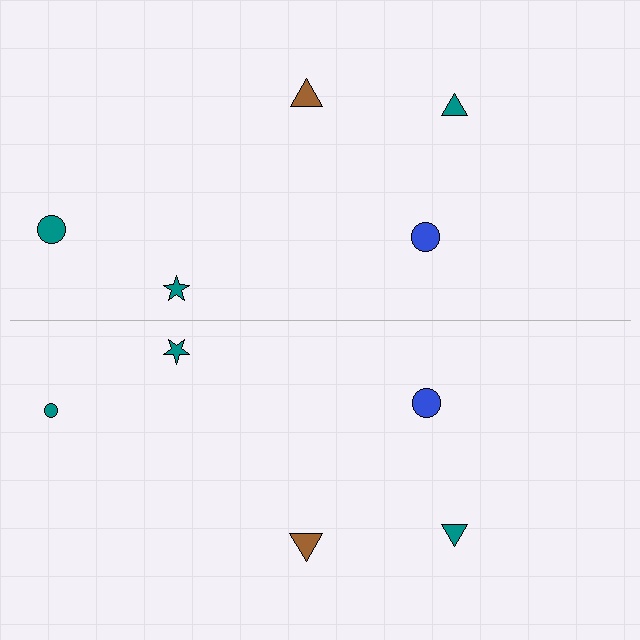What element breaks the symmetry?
The teal circle on the bottom side has a different size than its mirror counterpart.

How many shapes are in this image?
There are 10 shapes in this image.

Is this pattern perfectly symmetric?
No, the pattern is not perfectly symmetric. The teal circle on the bottom side has a different size than its mirror counterpart.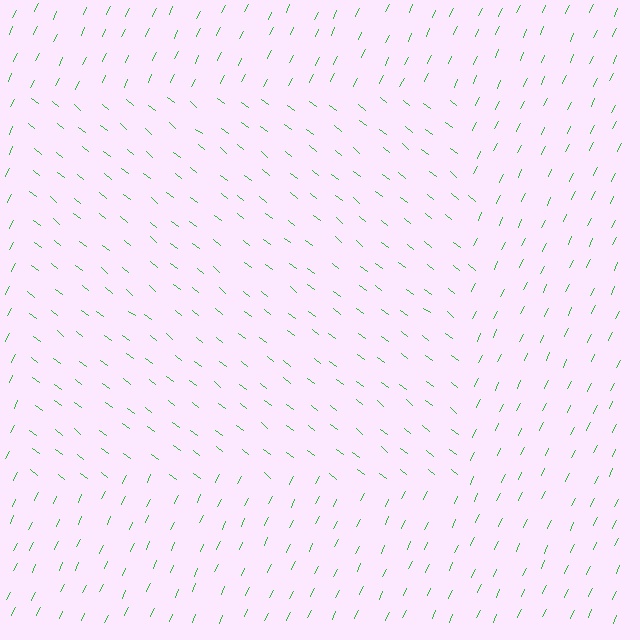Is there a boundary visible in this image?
Yes, there is a texture boundary formed by a change in line orientation.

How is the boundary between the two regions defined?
The boundary is defined purely by a change in line orientation (approximately 77 degrees difference). All lines are the same color and thickness.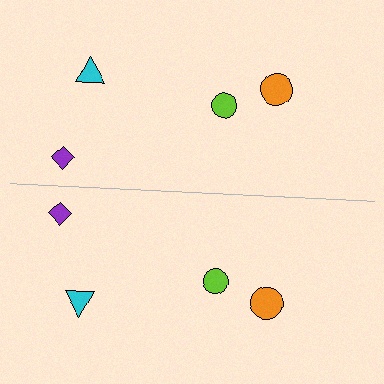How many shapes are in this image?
There are 8 shapes in this image.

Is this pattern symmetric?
Yes, this pattern has bilateral (reflection) symmetry.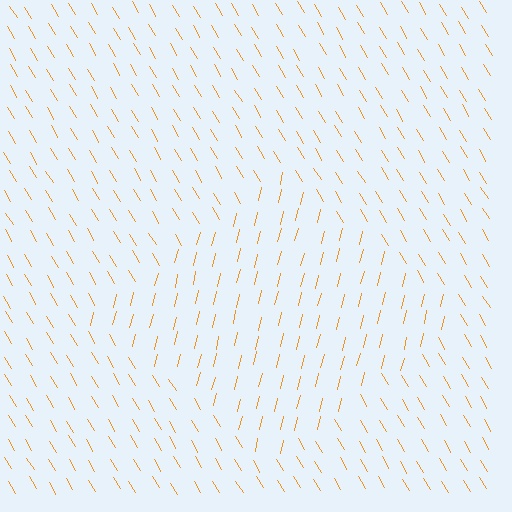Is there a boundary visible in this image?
Yes, there is a texture boundary formed by a change in line orientation.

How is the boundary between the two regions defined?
The boundary is defined purely by a change in line orientation (approximately 45 degrees difference). All lines are the same color and thickness.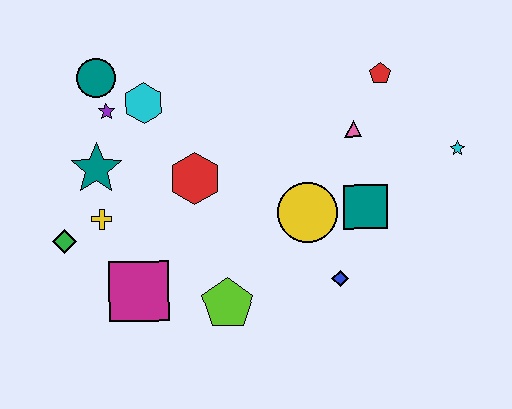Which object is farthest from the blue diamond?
The teal circle is farthest from the blue diamond.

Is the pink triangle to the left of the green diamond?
No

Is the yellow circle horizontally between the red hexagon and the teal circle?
No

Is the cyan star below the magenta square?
No